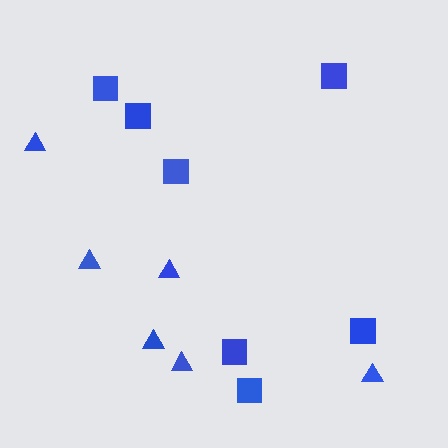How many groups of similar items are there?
There are 2 groups: one group of squares (7) and one group of triangles (6).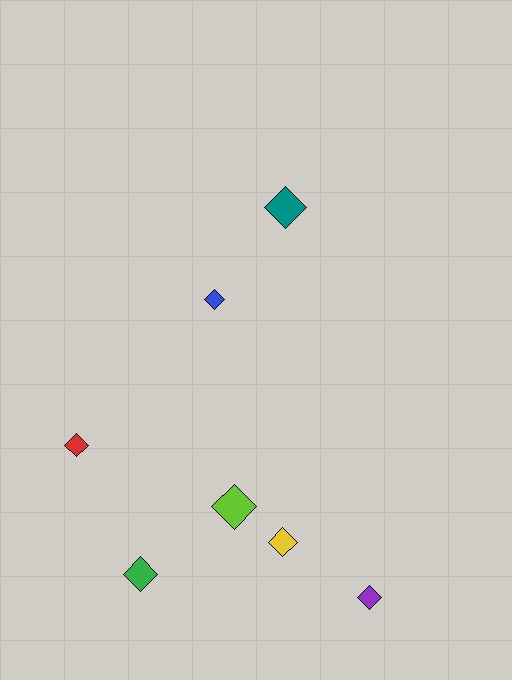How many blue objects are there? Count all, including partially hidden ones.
There is 1 blue object.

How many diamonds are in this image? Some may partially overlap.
There are 7 diamonds.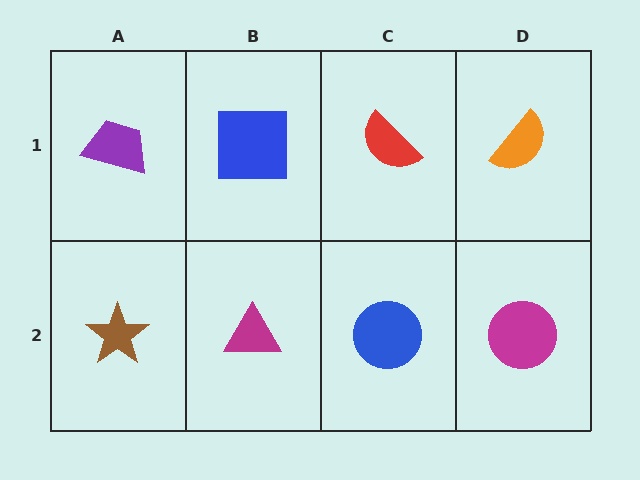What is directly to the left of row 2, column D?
A blue circle.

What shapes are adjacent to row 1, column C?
A blue circle (row 2, column C), a blue square (row 1, column B), an orange semicircle (row 1, column D).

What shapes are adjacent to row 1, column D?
A magenta circle (row 2, column D), a red semicircle (row 1, column C).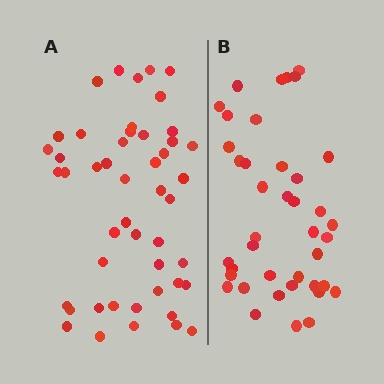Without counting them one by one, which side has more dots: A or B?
Region A (the left region) has more dots.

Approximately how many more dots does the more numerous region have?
Region A has roughly 8 or so more dots than region B.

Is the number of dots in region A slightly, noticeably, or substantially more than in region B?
Region A has only slightly more — the two regions are fairly close. The ratio is roughly 1.2 to 1.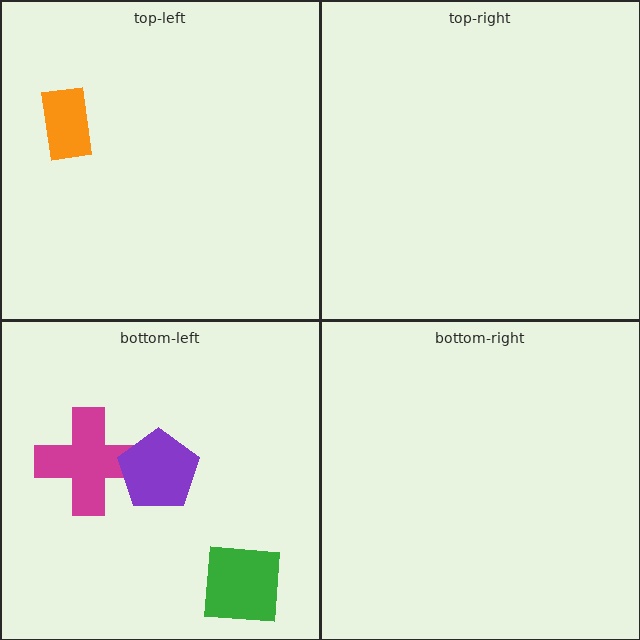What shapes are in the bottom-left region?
The green square, the magenta cross, the purple pentagon.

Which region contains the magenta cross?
The bottom-left region.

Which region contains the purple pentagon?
The bottom-left region.